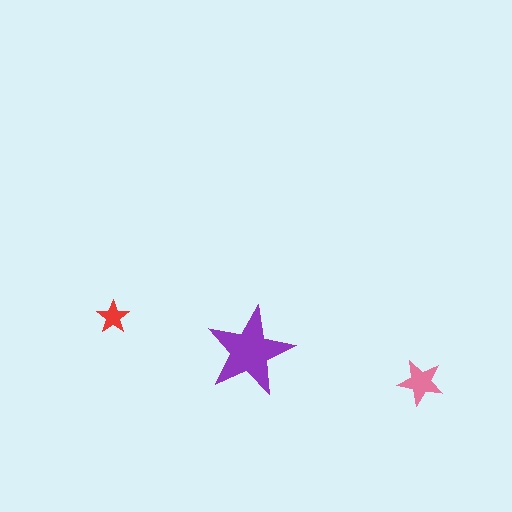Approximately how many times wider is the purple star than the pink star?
About 2 times wider.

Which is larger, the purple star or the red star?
The purple one.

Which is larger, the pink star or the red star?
The pink one.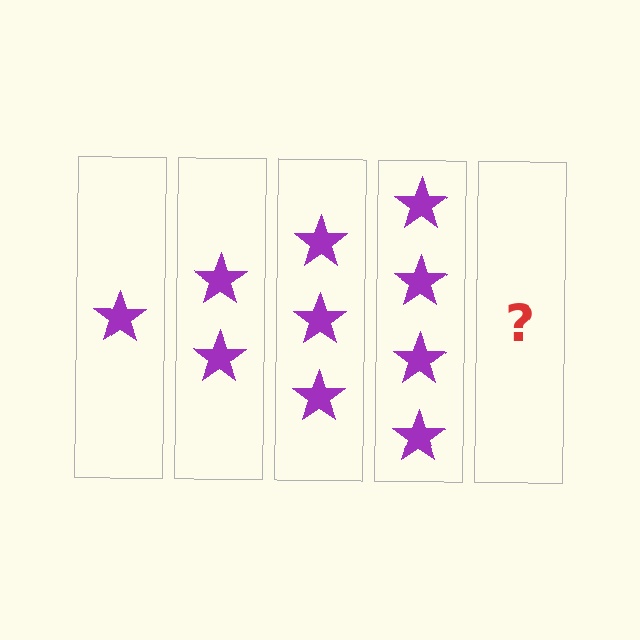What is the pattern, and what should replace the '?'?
The pattern is that each step adds one more star. The '?' should be 5 stars.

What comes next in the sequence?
The next element should be 5 stars.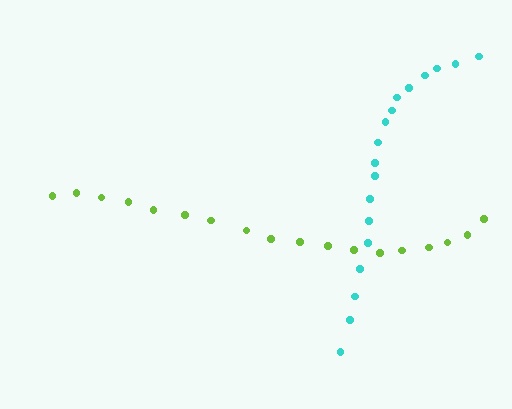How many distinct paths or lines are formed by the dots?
There are 2 distinct paths.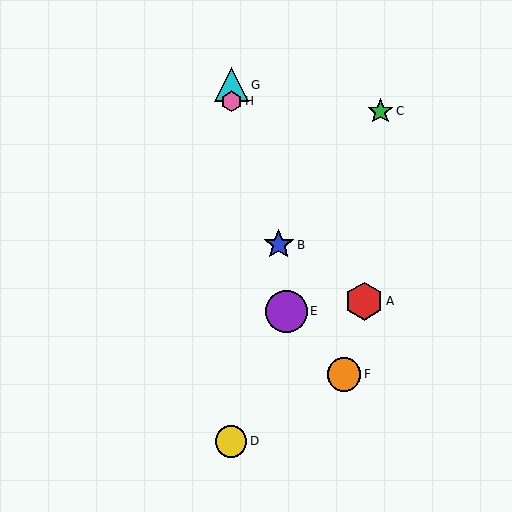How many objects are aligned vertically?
3 objects (D, G, H) are aligned vertically.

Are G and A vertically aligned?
No, G is at x≈231 and A is at x≈364.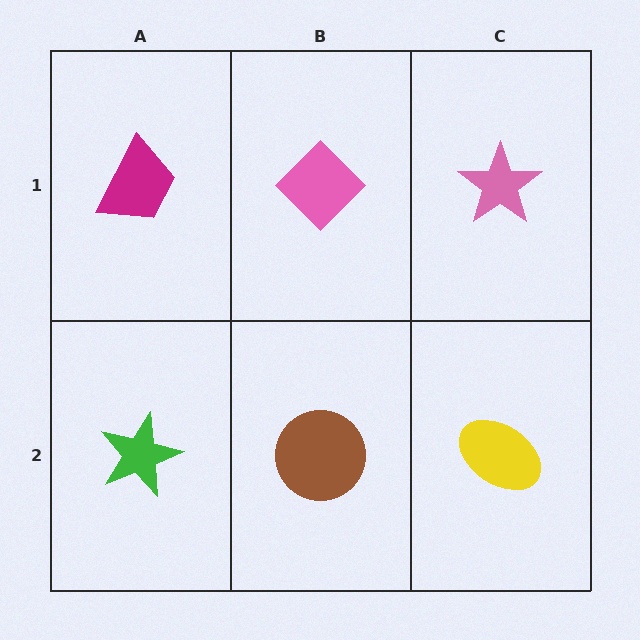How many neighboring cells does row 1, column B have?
3.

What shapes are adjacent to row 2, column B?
A pink diamond (row 1, column B), a green star (row 2, column A), a yellow ellipse (row 2, column C).